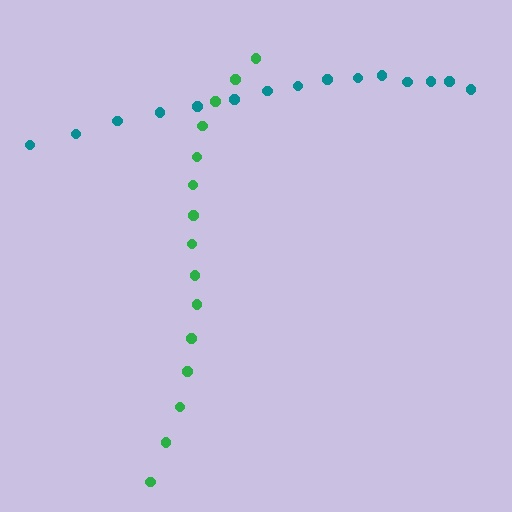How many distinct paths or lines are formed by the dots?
There are 2 distinct paths.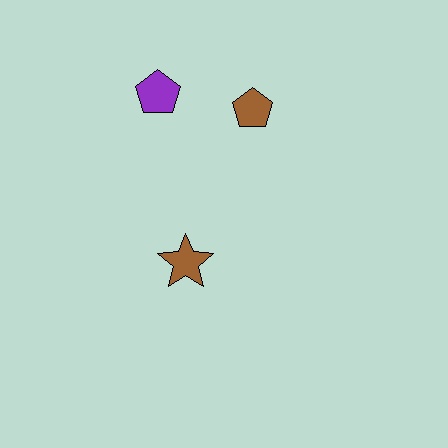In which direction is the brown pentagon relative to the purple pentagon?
The brown pentagon is to the right of the purple pentagon.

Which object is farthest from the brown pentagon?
The brown star is farthest from the brown pentagon.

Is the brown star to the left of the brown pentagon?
Yes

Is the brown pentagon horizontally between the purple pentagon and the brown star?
No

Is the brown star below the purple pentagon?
Yes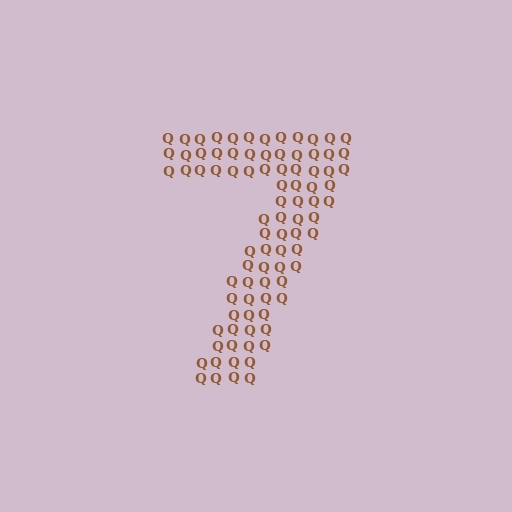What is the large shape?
The large shape is the digit 7.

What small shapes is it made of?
It is made of small letter Q's.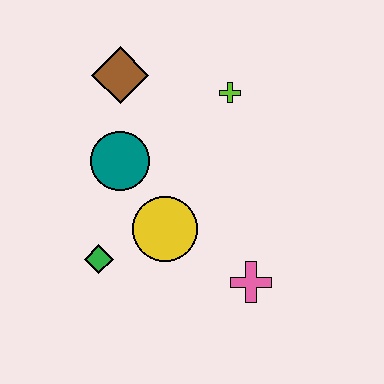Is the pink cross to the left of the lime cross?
No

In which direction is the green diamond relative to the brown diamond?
The green diamond is below the brown diamond.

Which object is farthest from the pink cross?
The brown diamond is farthest from the pink cross.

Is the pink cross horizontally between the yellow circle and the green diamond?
No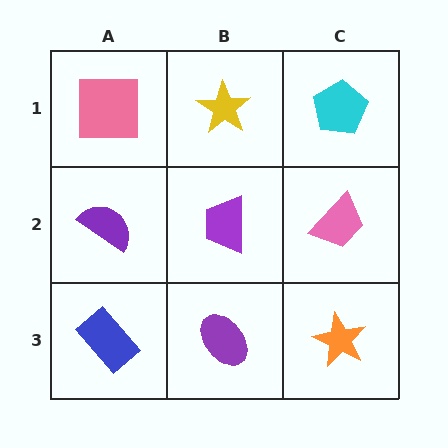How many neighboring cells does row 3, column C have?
2.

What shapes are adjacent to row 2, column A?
A pink square (row 1, column A), a blue rectangle (row 3, column A), a purple trapezoid (row 2, column B).